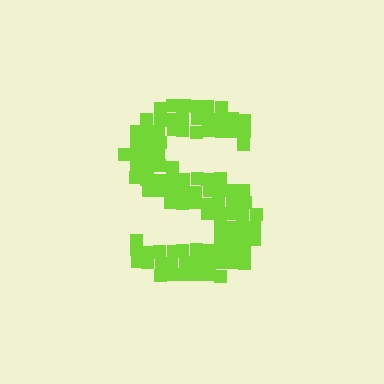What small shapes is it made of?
It is made of small squares.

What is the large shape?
The large shape is the letter S.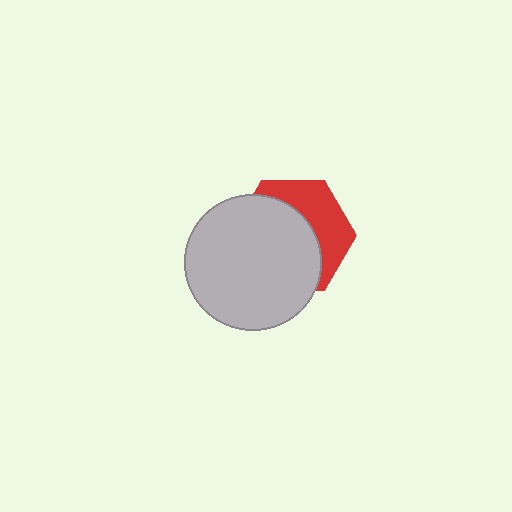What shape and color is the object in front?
The object in front is a light gray circle.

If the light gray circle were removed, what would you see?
You would see the complete red hexagon.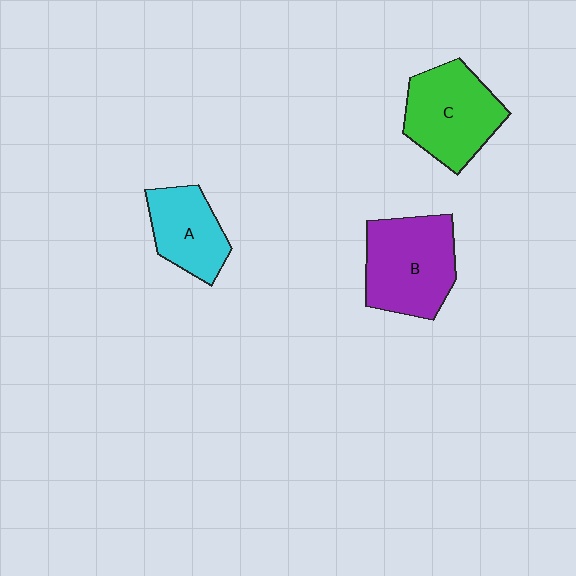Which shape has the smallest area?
Shape A (cyan).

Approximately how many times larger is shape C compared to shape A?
Approximately 1.4 times.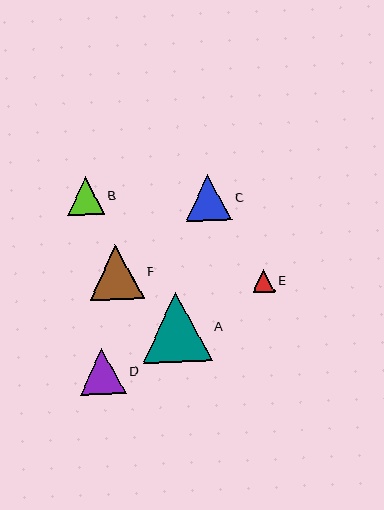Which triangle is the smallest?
Triangle E is the smallest with a size of approximately 22 pixels.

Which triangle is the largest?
Triangle A is the largest with a size of approximately 70 pixels.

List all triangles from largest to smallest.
From largest to smallest: A, F, D, C, B, E.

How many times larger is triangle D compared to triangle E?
Triangle D is approximately 2.1 times the size of triangle E.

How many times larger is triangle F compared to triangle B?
Triangle F is approximately 1.4 times the size of triangle B.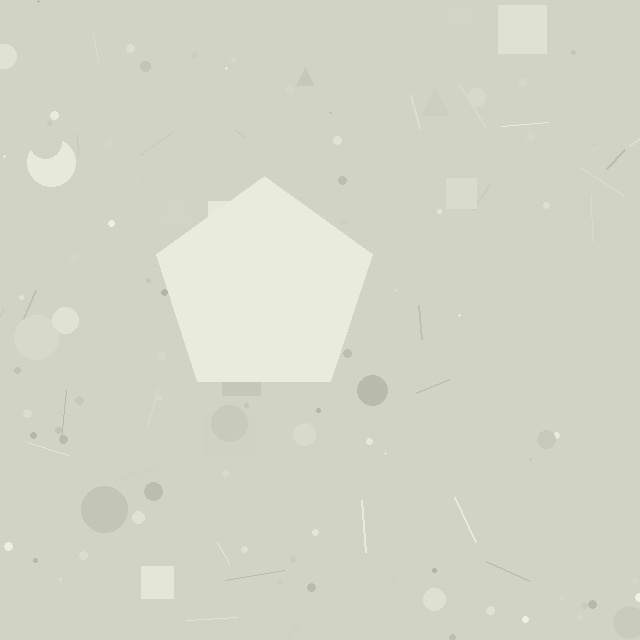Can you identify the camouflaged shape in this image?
The camouflaged shape is a pentagon.